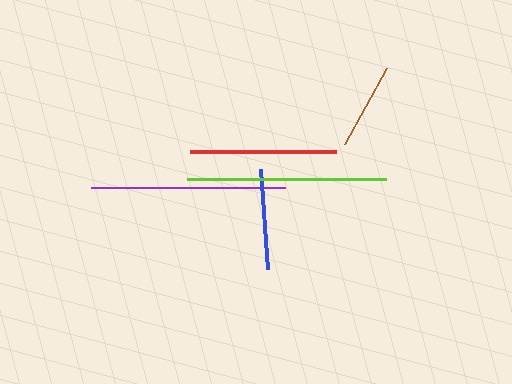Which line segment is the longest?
The lime line is the longest at approximately 199 pixels.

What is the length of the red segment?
The red segment is approximately 146 pixels long.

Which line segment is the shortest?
The brown line is the shortest at approximately 87 pixels.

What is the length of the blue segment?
The blue segment is approximately 100 pixels long.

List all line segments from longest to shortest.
From longest to shortest: lime, purple, red, blue, brown.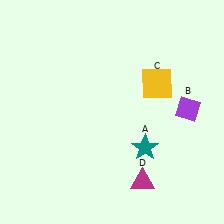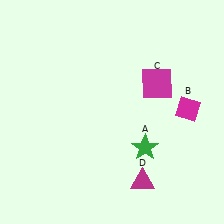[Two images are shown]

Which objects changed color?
A changed from teal to green. B changed from purple to magenta. C changed from yellow to magenta.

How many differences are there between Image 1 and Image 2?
There are 3 differences between the two images.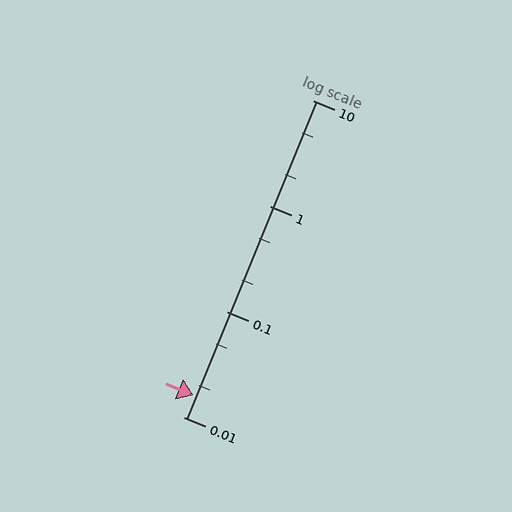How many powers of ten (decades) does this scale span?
The scale spans 3 decades, from 0.01 to 10.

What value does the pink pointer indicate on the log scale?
The pointer indicates approximately 0.016.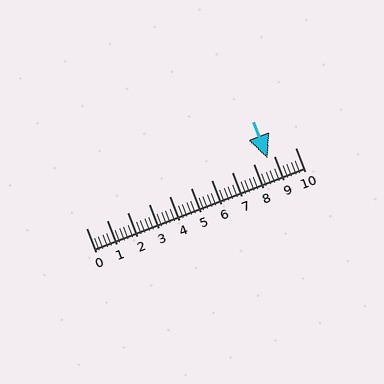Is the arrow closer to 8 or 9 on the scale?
The arrow is closer to 9.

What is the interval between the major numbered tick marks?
The major tick marks are spaced 1 units apart.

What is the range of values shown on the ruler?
The ruler shows values from 0 to 10.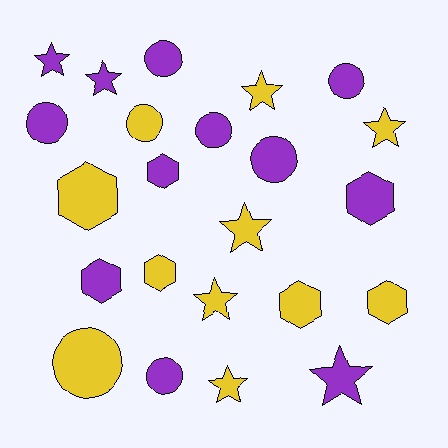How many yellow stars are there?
There are 5 yellow stars.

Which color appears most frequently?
Purple, with 12 objects.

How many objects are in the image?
There are 23 objects.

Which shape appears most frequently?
Star, with 8 objects.